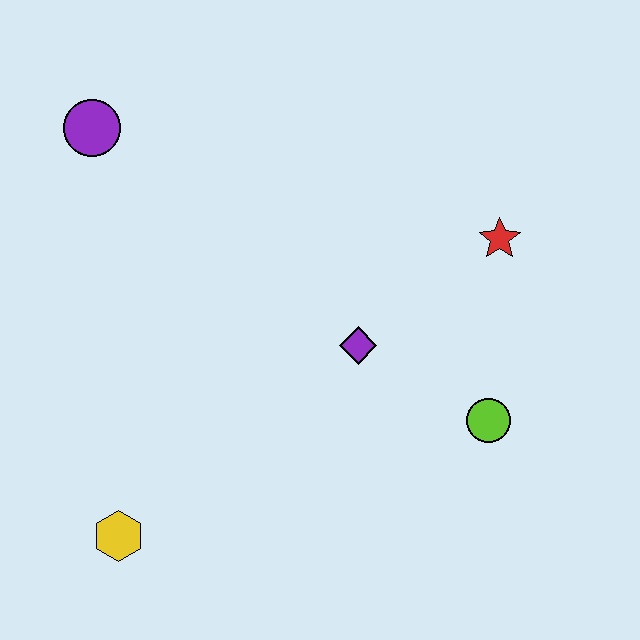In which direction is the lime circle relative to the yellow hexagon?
The lime circle is to the right of the yellow hexagon.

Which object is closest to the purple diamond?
The lime circle is closest to the purple diamond.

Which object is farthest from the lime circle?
The purple circle is farthest from the lime circle.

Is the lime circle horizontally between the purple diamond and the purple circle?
No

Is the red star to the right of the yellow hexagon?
Yes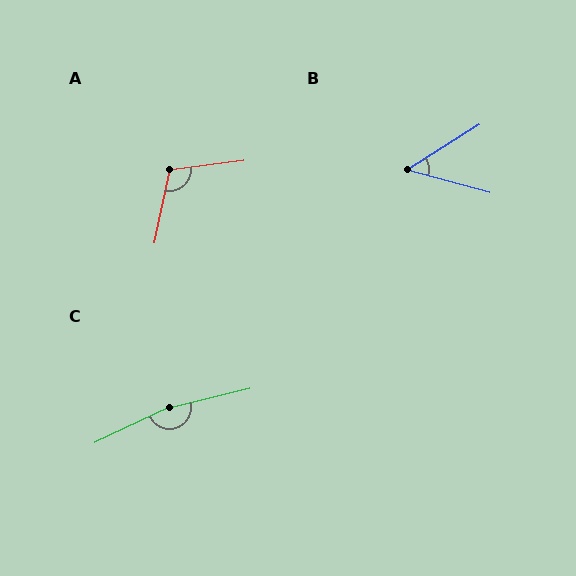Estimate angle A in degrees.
Approximately 109 degrees.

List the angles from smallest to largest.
B (47°), A (109°), C (168°).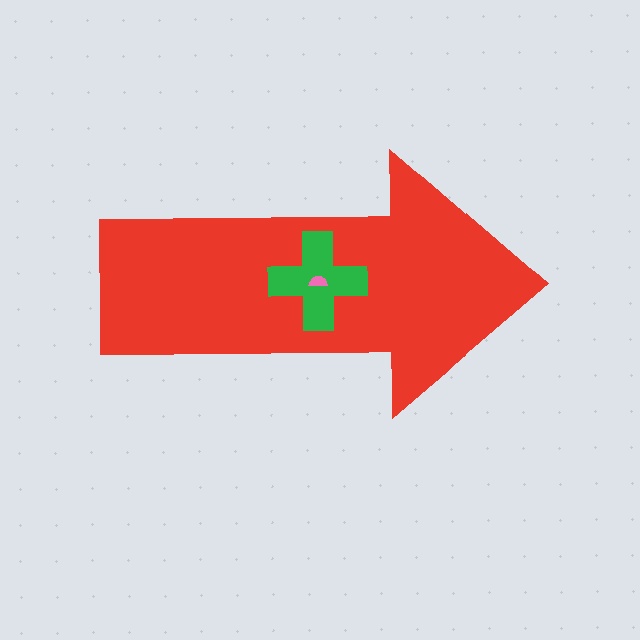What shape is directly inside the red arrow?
The green cross.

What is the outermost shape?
The red arrow.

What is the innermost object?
The pink semicircle.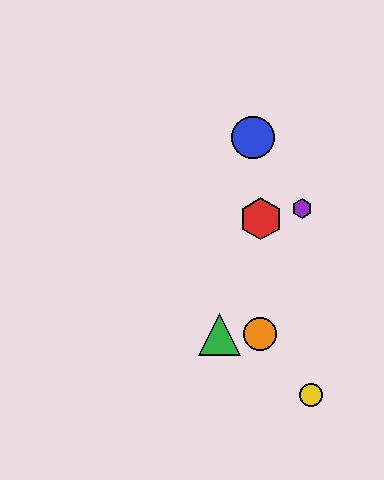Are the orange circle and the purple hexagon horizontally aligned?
No, the orange circle is at y≈334 and the purple hexagon is at y≈209.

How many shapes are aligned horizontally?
2 shapes (the green triangle, the orange circle) are aligned horizontally.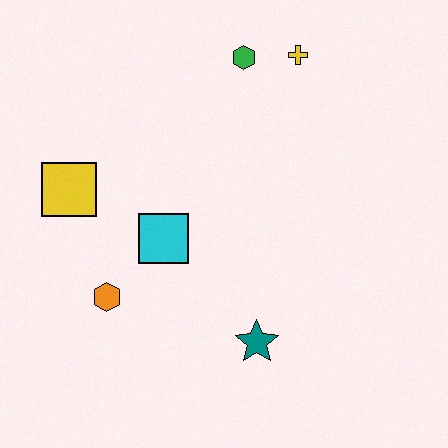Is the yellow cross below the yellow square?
No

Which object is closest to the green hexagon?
The yellow cross is closest to the green hexagon.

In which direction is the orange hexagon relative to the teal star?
The orange hexagon is to the left of the teal star.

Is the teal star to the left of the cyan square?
No